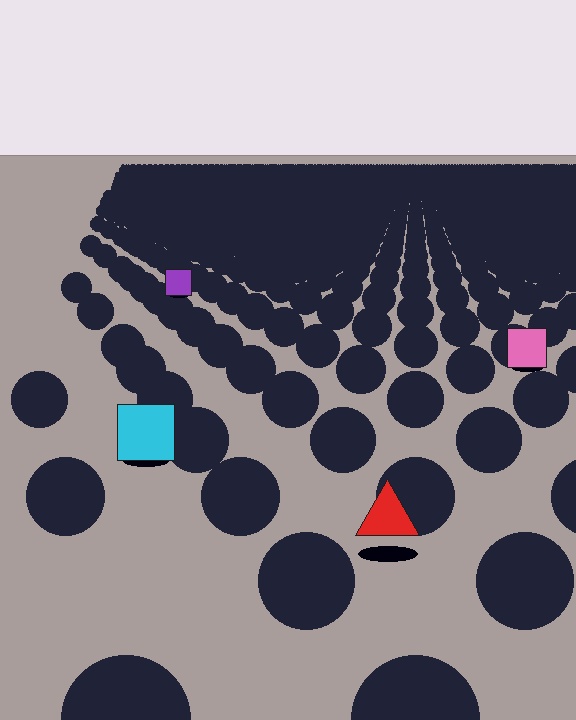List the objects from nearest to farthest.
From nearest to farthest: the red triangle, the cyan square, the pink square, the purple square.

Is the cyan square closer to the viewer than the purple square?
Yes. The cyan square is closer — you can tell from the texture gradient: the ground texture is coarser near it.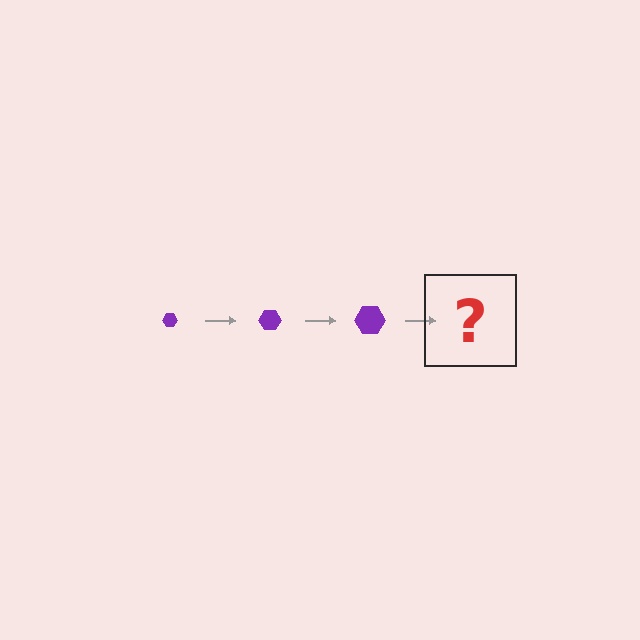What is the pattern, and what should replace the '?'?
The pattern is that the hexagon gets progressively larger each step. The '?' should be a purple hexagon, larger than the previous one.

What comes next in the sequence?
The next element should be a purple hexagon, larger than the previous one.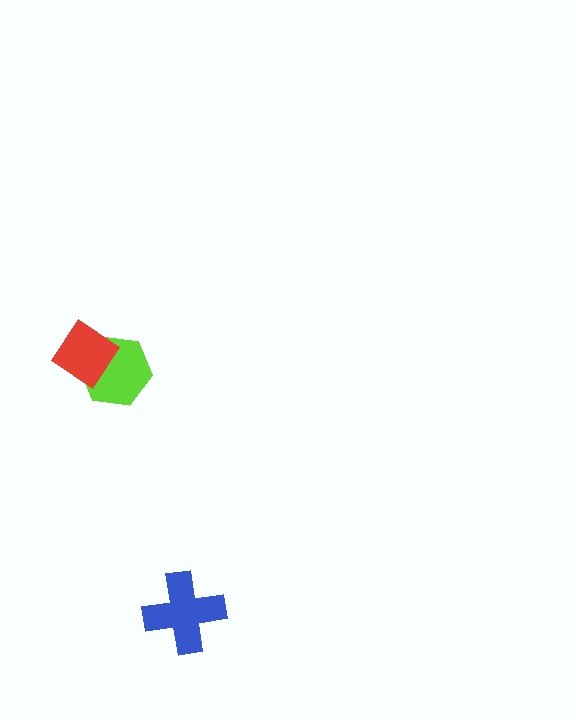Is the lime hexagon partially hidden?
Yes, it is partially covered by another shape.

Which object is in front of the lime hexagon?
The red diamond is in front of the lime hexagon.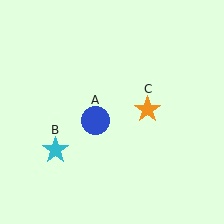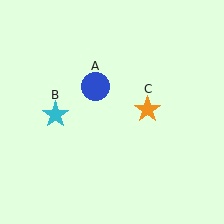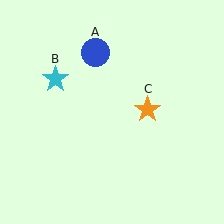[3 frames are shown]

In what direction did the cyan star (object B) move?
The cyan star (object B) moved up.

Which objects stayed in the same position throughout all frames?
Orange star (object C) remained stationary.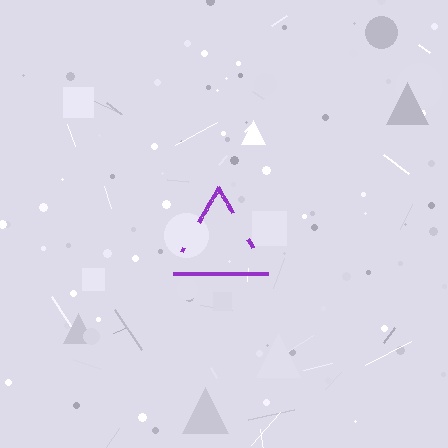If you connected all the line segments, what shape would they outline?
They would outline a triangle.